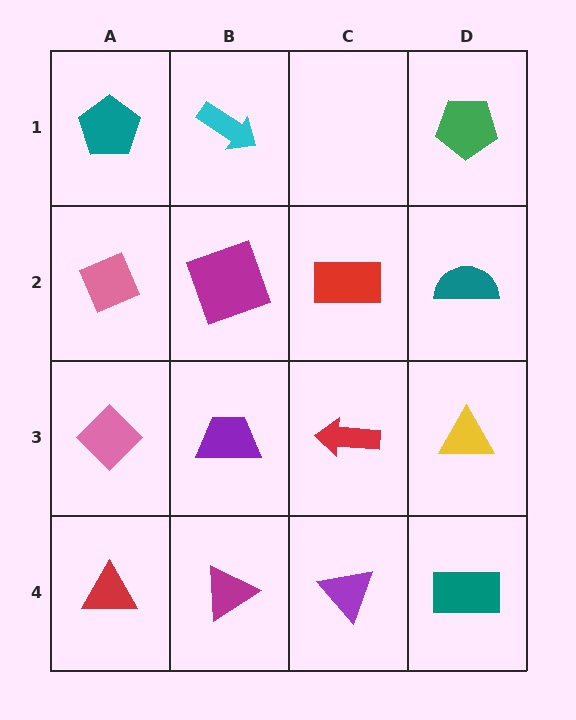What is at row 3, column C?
A red arrow.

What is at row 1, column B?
A cyan arrow.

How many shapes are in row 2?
4 shapes.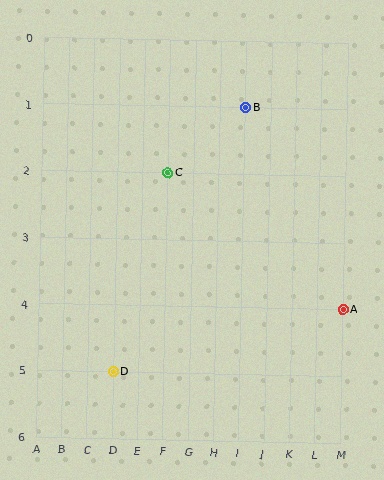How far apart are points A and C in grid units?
Points A and C are 7 columns and 2 rows apart (about 7.3 grid units diagonally).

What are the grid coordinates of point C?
Point C is at grid coordinates (F, 2).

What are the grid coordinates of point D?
Point D is at grid coordinates (D, 5).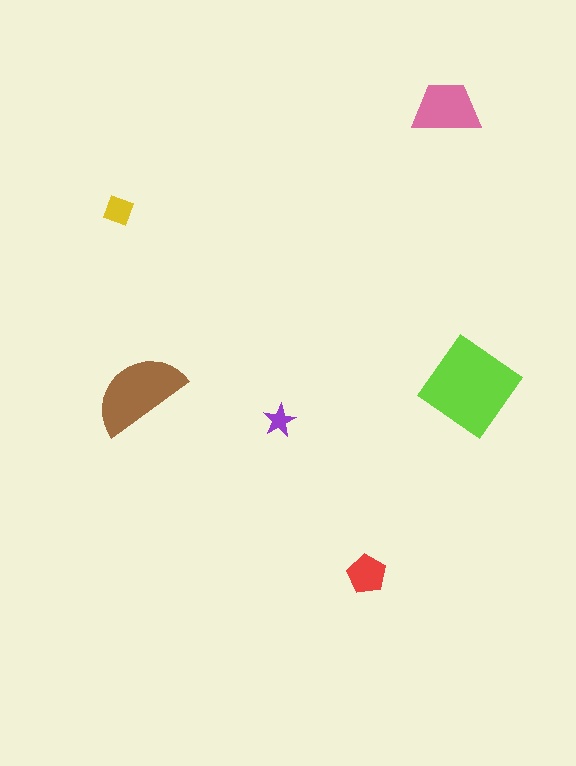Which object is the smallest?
The purple star.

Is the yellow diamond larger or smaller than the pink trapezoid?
Smaller.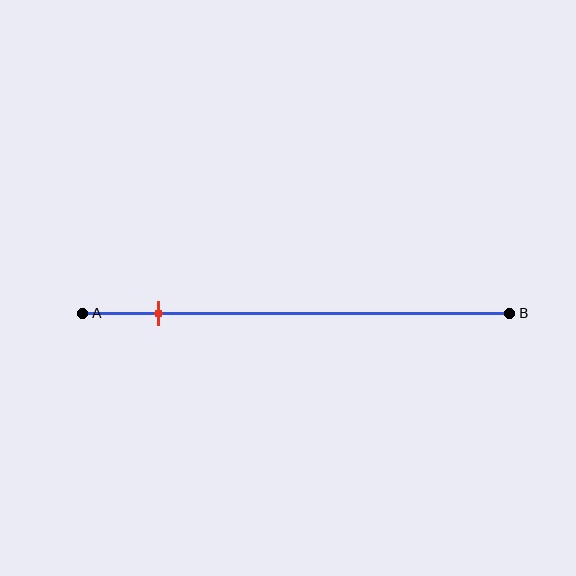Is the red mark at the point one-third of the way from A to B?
No, the mark is at about 20% from A, not at the 33% one-third point.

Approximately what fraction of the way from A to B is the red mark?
The red mark is approximately 20% of the way from A to B.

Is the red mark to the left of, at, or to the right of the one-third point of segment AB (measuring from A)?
The red mark is to the left of the one-third point of segment AB.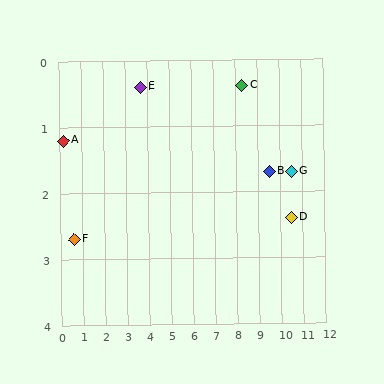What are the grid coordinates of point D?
Point D is at approximately (10.5, 2.4).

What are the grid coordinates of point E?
Point E is at approximately (3.7, 0.4).